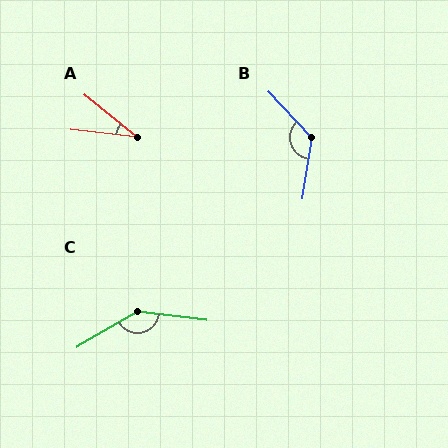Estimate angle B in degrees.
Approximately 128 degrees.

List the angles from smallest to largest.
A (33°), B (128°), C (143°).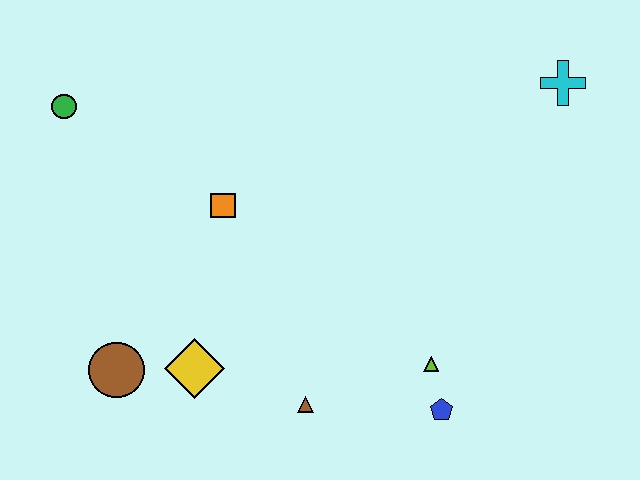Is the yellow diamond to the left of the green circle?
No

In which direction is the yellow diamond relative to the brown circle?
The yellow diamond is to the right of the brown circle.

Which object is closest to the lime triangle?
The blue pentagon is closest to the lime triangle.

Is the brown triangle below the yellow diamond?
Yes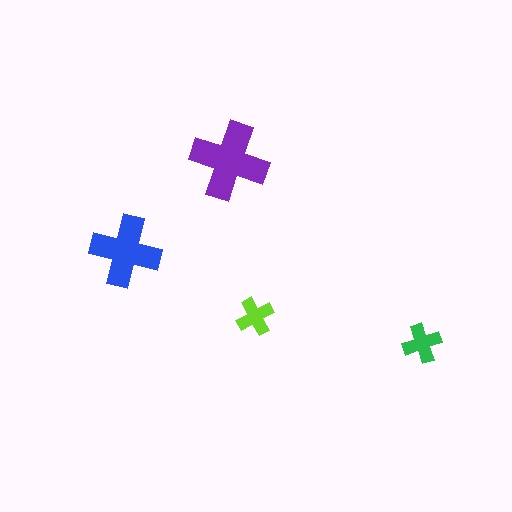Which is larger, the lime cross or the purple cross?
The purple one.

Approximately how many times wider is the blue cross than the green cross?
About 2 times wider.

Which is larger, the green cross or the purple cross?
The purple one.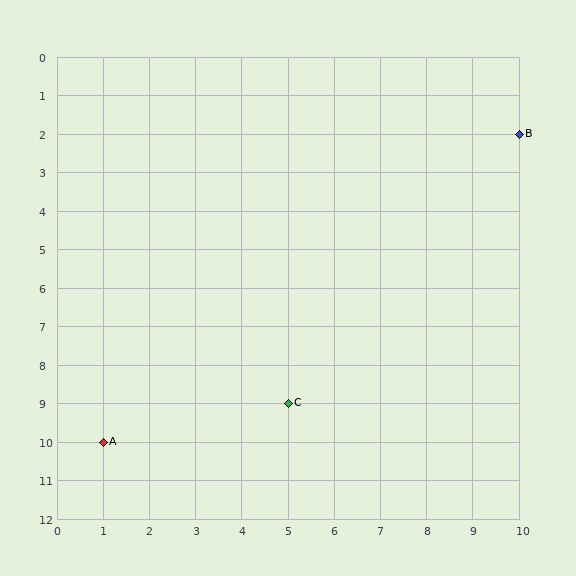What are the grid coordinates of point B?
Point B is at grid coordinates (10, 2).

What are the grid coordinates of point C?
Point C is at grid coordinates (5, 9).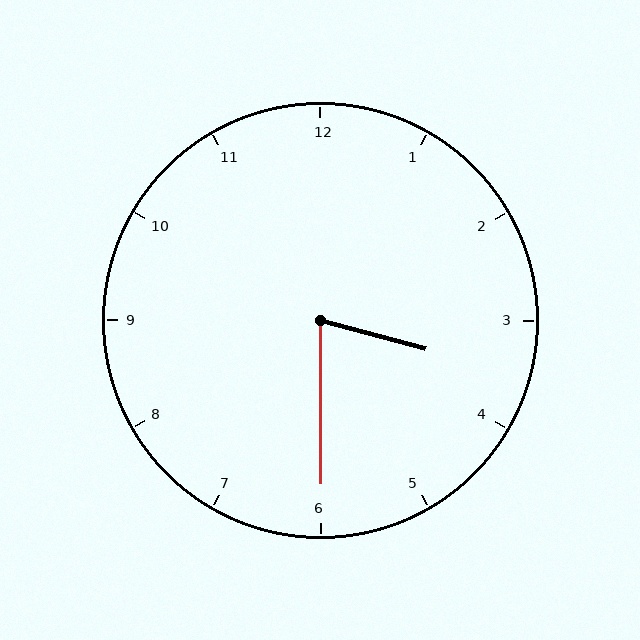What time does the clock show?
3:30.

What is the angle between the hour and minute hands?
Approximately 75 degrees.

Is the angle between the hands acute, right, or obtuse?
It is acute.